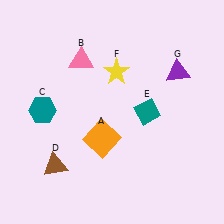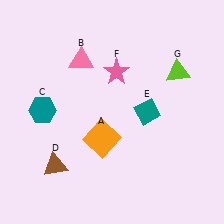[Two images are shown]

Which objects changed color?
F changed from yellow to pink. G changed from purple to lime.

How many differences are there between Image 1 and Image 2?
There are 2 differences between the two images.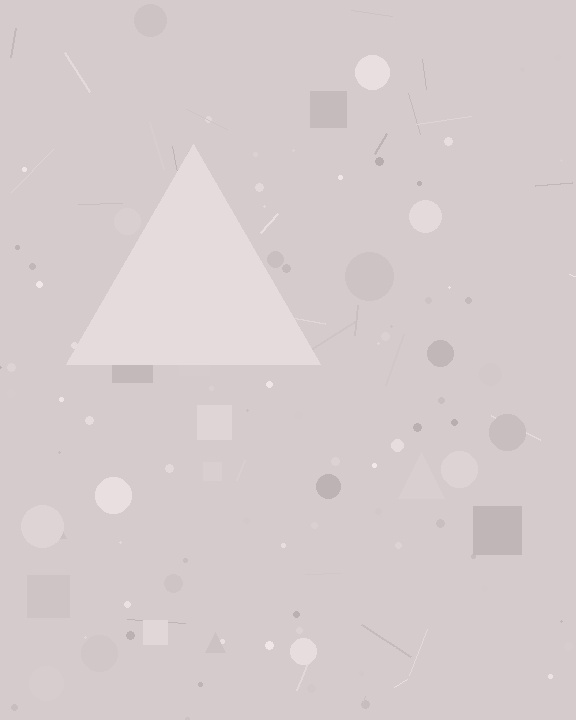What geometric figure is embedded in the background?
A triangle is embedded in the background.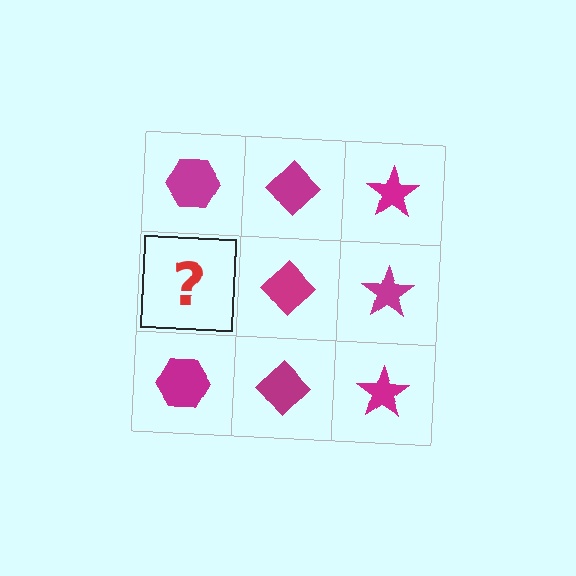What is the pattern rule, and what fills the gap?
The rule is that each column has a consistent shape. The gap should be filled with a magenta hexagon.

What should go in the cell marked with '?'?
The missing cell should contain a magenta hexagon.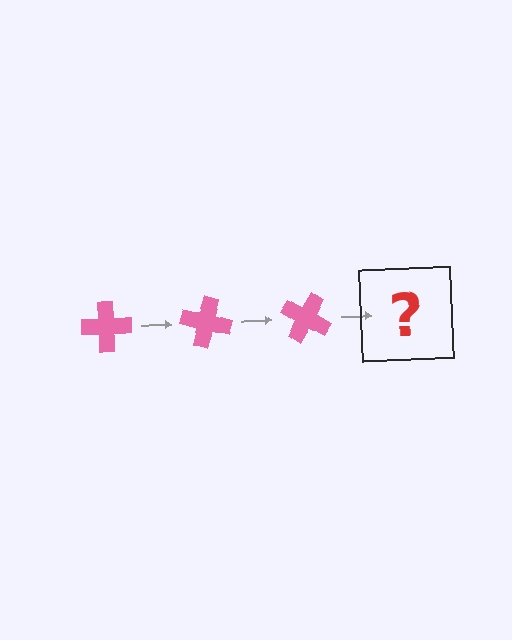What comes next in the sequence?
The next element should be a pink cross rotated 45 degrees.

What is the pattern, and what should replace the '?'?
The pattern is that the cross rotates 15 degrees each step. The '?' should be a pink cross rotated 45 degrees.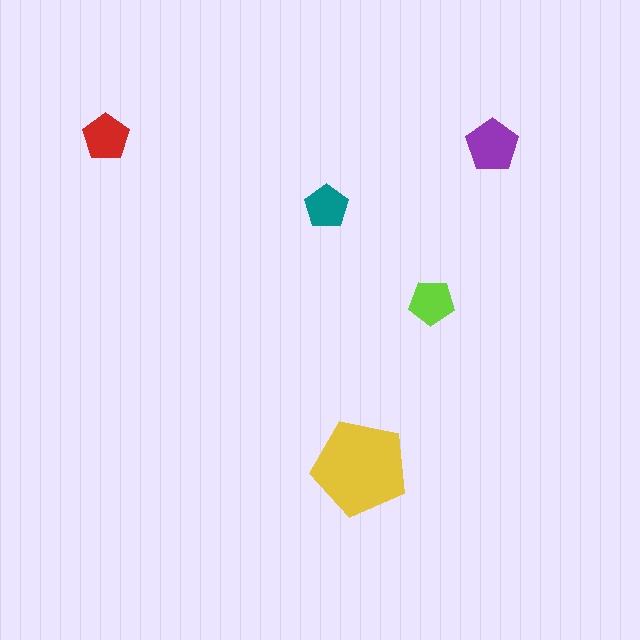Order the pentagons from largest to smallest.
the yellow one, the purple one, the red one, the lime one, the teal one.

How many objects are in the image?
There are 5 objects in the image.